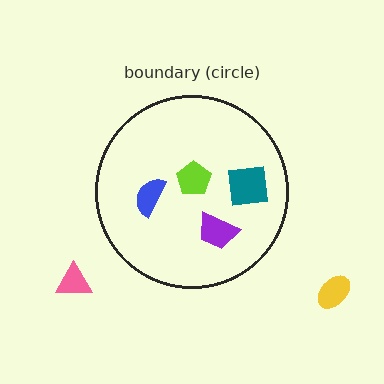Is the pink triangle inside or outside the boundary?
Outside.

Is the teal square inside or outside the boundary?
Inside.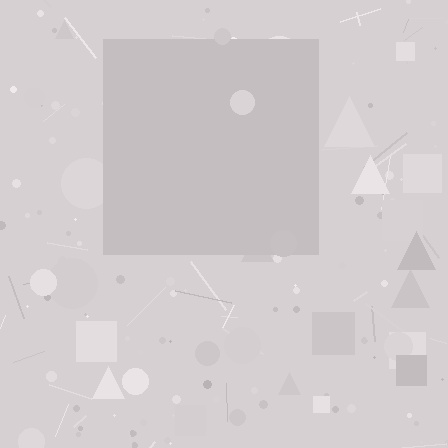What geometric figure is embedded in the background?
A square is embedded in the background.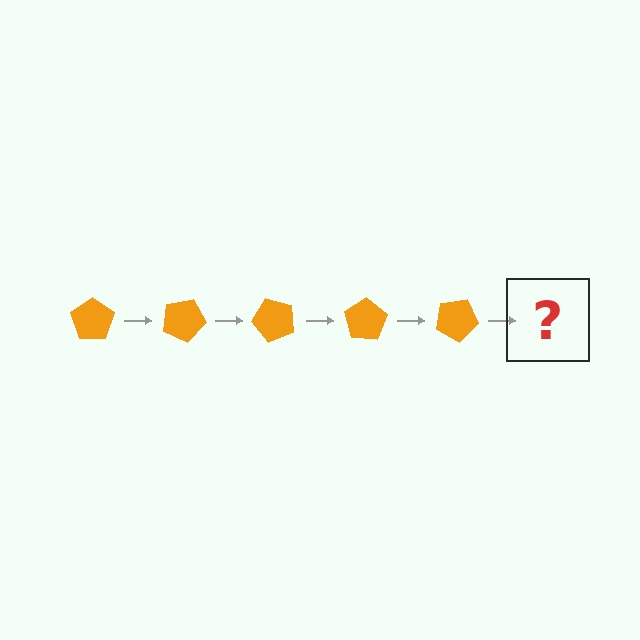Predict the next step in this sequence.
The next step is an orange pentagon rotated 125 degrees.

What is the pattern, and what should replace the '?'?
The pattern is that the pentagon rotates 25 degrees each step. The '?' should be an orange pentagon rotated 125 degrees.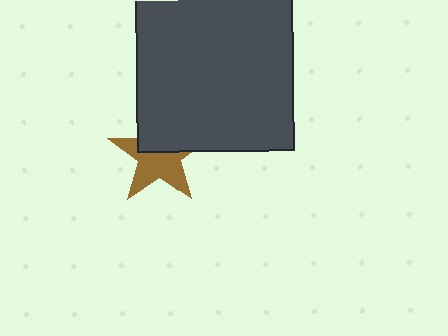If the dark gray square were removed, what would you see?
You would see the complete brown star.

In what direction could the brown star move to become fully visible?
The brown star could move down. That would shift it out from behind the dark gray square entirely.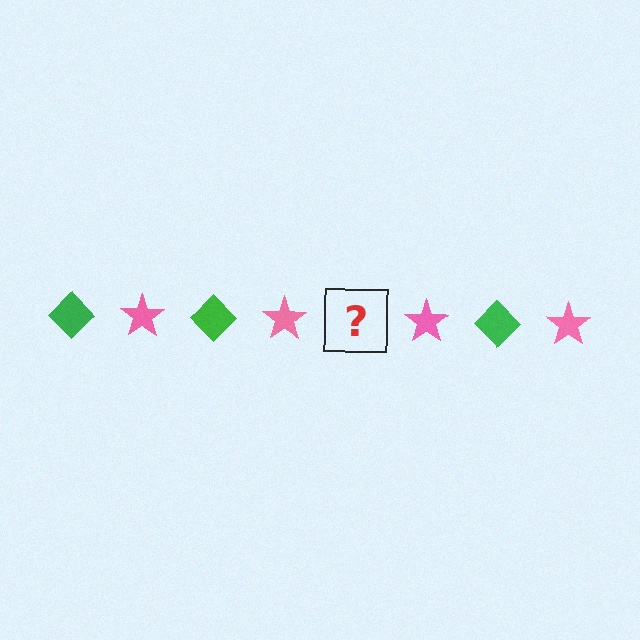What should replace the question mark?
The question mark should be replaced with a green diamond.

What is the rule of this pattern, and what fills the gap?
The rule is that the pattern alternates between green diamond and pink star. The gap should be filled with a green diamond.